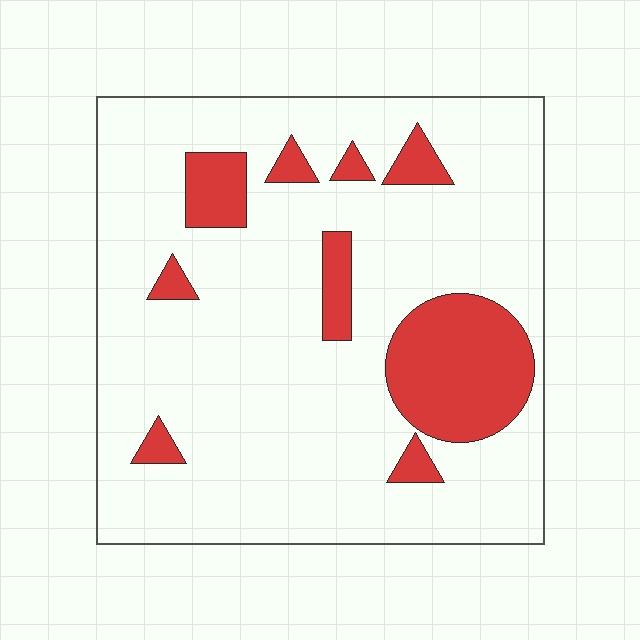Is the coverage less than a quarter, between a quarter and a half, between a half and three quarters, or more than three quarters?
Less than a quarter.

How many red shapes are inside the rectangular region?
9.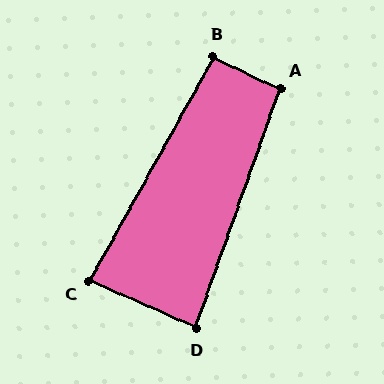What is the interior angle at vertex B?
Approximately 95 degrees (approximately right).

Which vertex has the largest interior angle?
A, at approximately 95 degrees.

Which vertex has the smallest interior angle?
C, at approximately 85 degrees.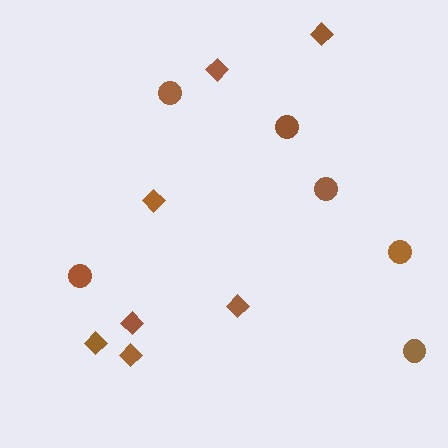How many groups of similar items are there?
There are 2 groups: one group of diamonds (7) and one group of circles (6).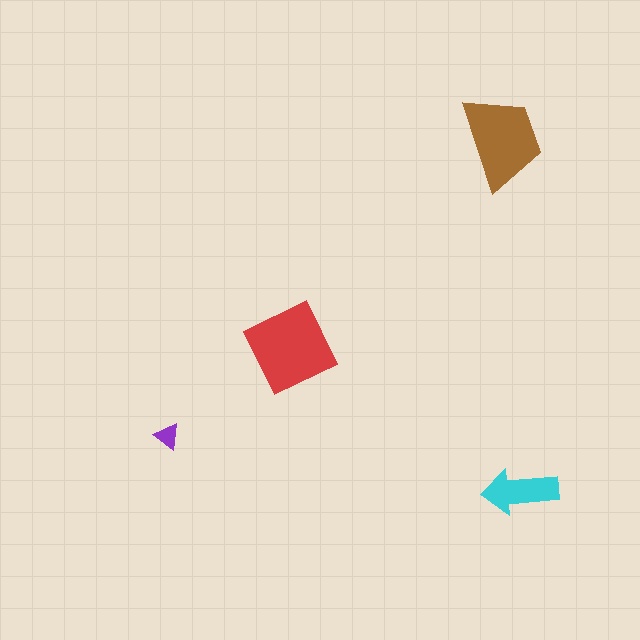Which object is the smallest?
The purple triangle.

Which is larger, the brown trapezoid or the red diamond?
The red diamond.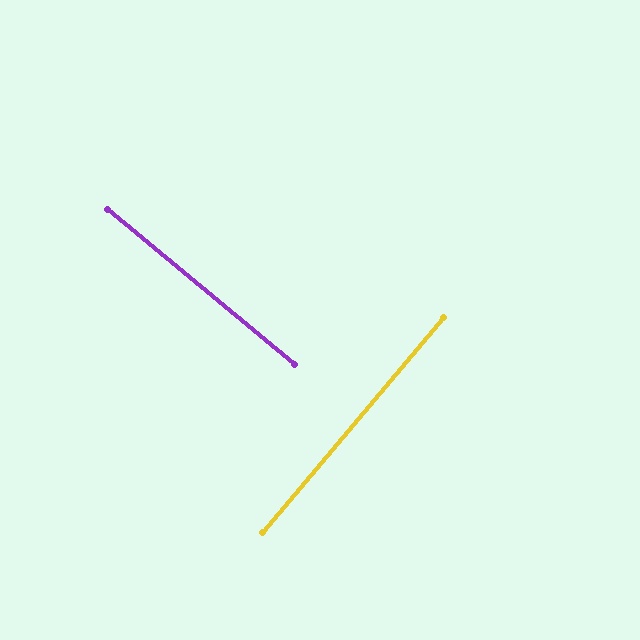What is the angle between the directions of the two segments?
Approximately 90 degrees.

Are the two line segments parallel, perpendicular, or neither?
Perpendicular — they meet at approximately 90°.